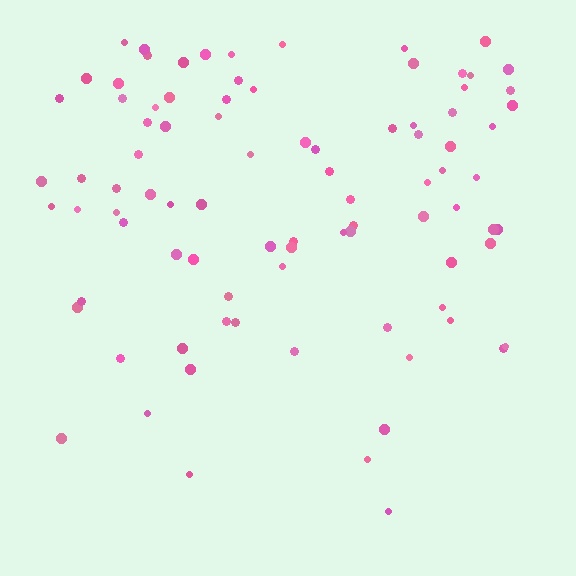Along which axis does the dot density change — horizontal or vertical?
Vertical.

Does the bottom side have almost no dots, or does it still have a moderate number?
Still a moderate number, just noticeably fewer than the top.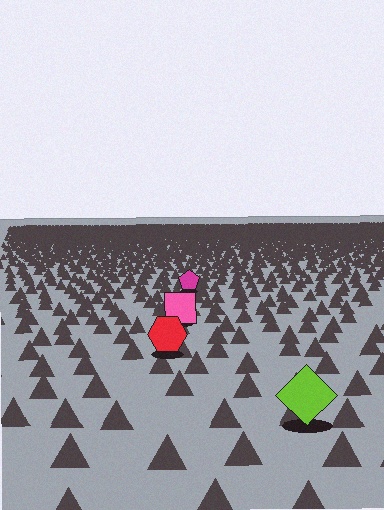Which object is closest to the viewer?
The lime diamond is closest. The texture marks near it are larger and more spread out.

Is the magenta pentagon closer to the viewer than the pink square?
No. The pink square is closer — you can tell from the texture gradient: the ground texture is coarser near it.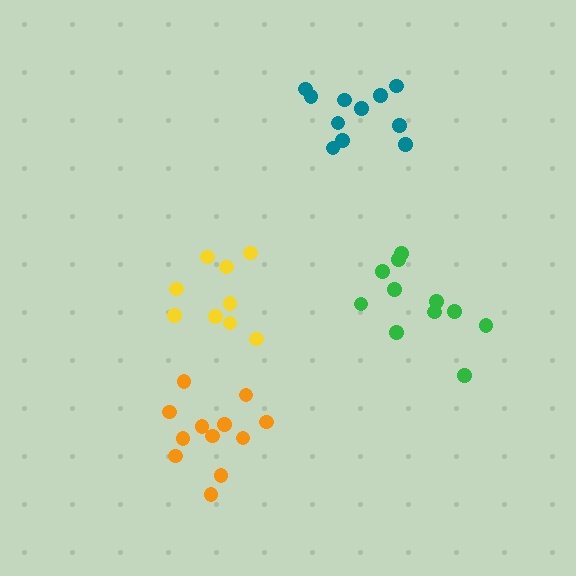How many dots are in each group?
Group 1: 11 dots, Group 2: 9 dots, Group 3: 12 dots, Group 4: 11 dots (43 total).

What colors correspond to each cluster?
The clusters are colored: green, yellow, orange, teal.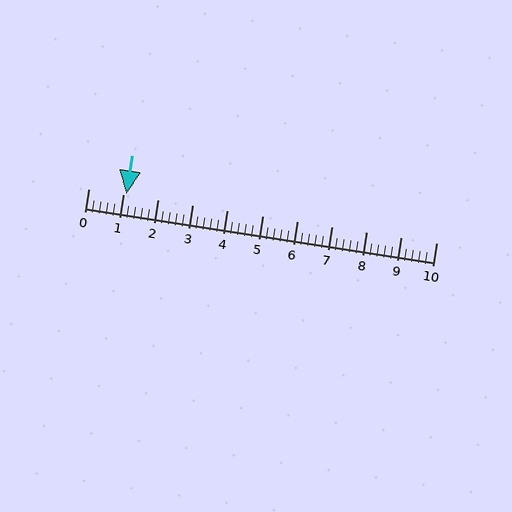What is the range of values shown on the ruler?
The ruler shows values from 0 to 10.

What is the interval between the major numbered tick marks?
The major tick marks are spaced 1 units apart.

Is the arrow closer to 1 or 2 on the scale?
The arrow is closer to 1.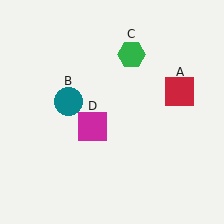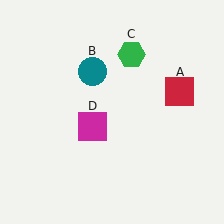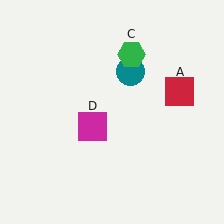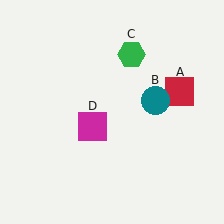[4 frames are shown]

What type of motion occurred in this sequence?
The teal circle (object B) rotated clockwise around the center of the scene.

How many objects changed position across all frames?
1 object changed position: teal circle (object B).